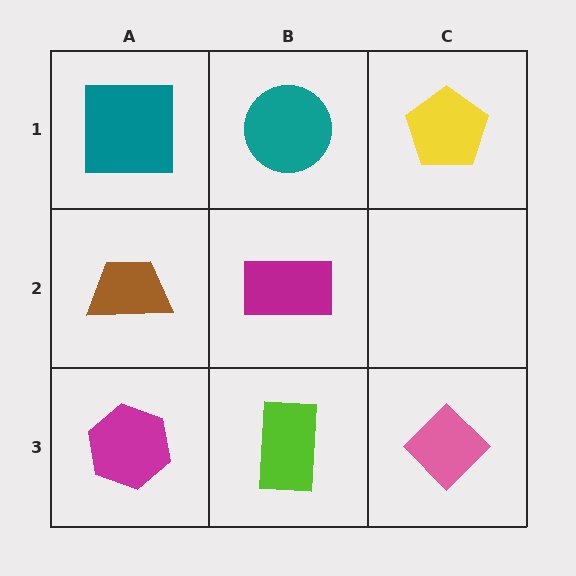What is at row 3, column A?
A magenta hexagon.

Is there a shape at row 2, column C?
No, that cell is empty.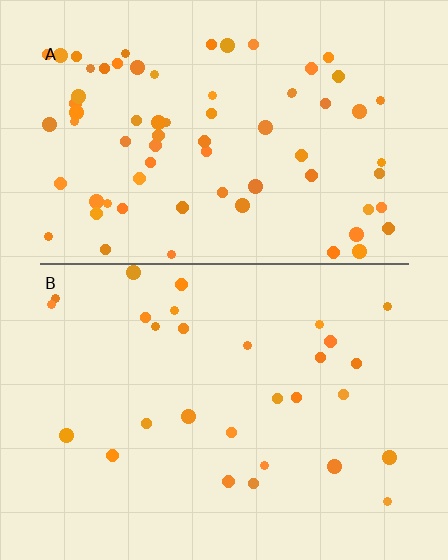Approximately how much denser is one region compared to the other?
Approximately 2.5× — region A over region B.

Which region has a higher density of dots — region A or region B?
A (the top).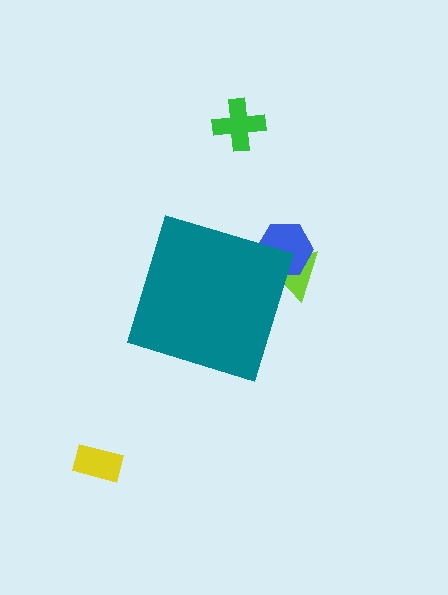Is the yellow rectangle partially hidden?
No, the yellow rectangle is fully visible.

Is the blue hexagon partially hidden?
Yes, the blue hexagon is partially hidden behind the teal diamond.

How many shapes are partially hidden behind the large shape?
2 shapes are partially hidden.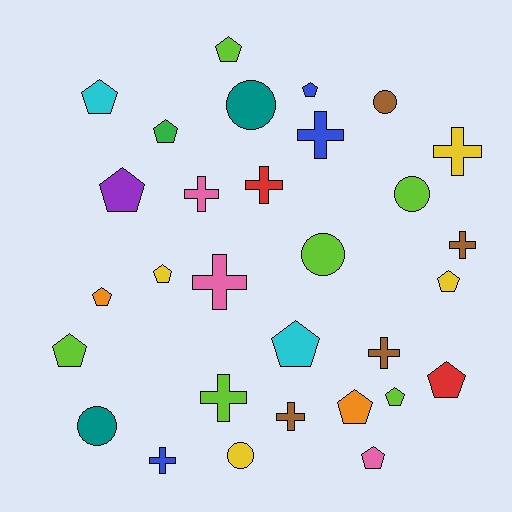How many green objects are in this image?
There is 1 green object.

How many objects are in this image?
There are 30 objects.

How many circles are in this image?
There are 6 circles.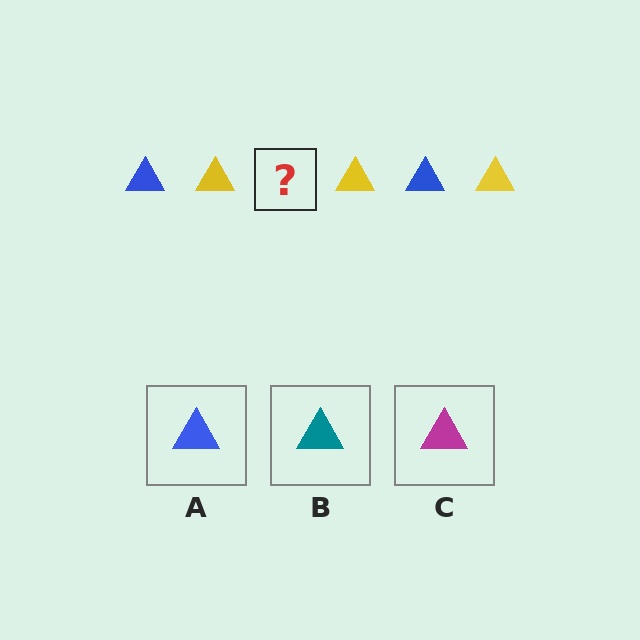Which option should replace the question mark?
Option A.